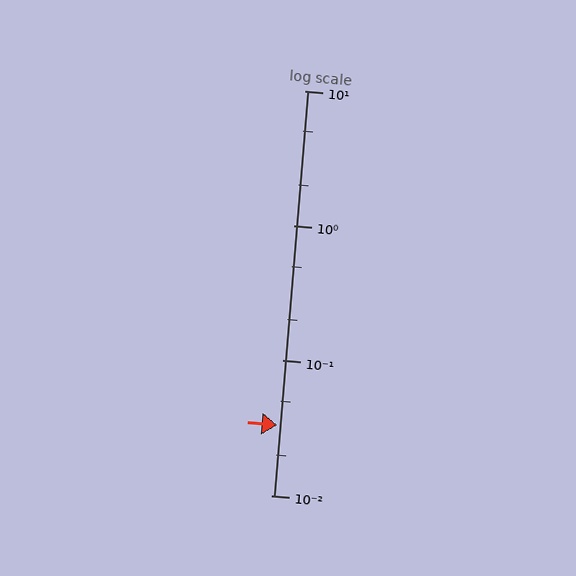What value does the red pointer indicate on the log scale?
The pointer indicates approximately 0.033.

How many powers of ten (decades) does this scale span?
The scale spans 3 decades, from 0.01 to 10.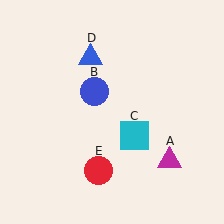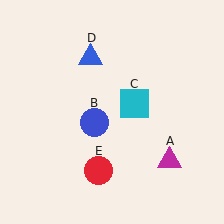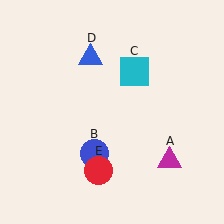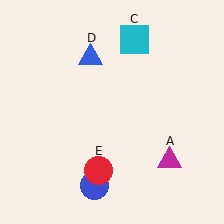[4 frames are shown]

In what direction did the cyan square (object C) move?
The cyan square (object C) moved up.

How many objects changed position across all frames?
2 objects changed position: blue circle (object B), cyan square (object C).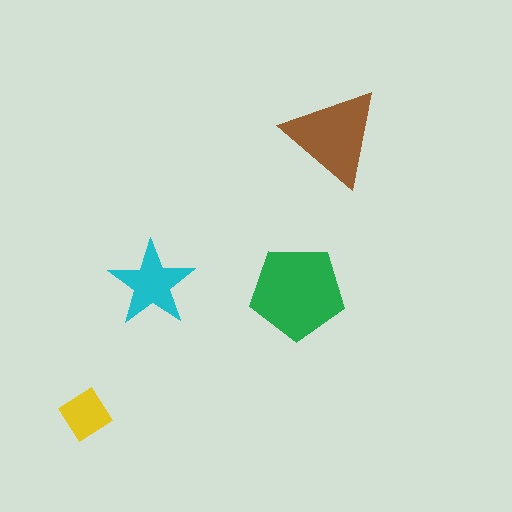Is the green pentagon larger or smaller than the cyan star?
Larger.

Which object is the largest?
The green pentagon.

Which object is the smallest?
The yellow diamond.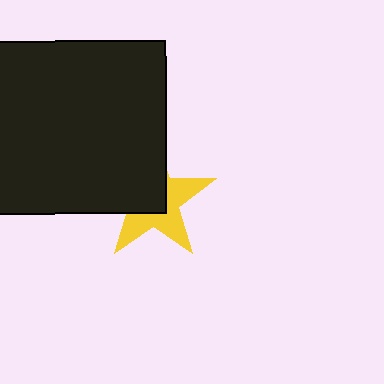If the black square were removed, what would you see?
You would see the complete yellow star.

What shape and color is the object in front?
The object in front is a black square.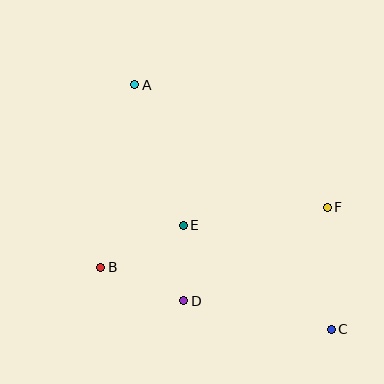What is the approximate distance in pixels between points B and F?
The distance between B and F is approximately 234 pixels.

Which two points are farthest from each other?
Points A and C are farthest from each other.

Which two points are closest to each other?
Points D and E are closest to each other.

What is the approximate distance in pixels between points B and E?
The distance between B and E is approximately 92 pixels.